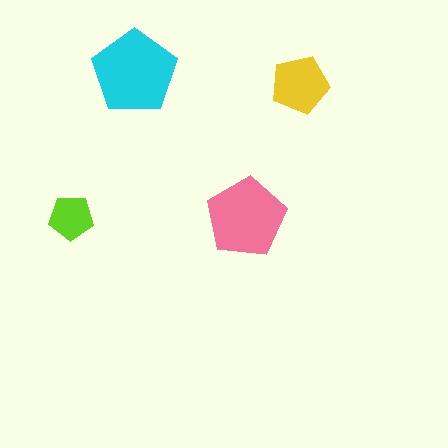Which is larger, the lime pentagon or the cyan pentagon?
The cyan one.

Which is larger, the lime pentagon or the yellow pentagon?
The yellow one.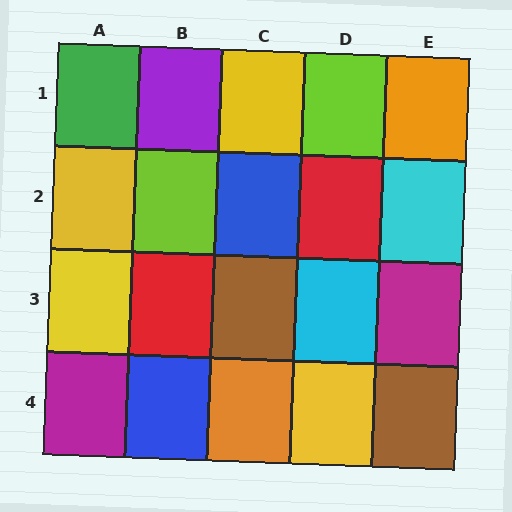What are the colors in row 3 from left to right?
Yellow, red, brown, cyan, magenta.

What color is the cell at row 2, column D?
Red.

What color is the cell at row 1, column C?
Yellow.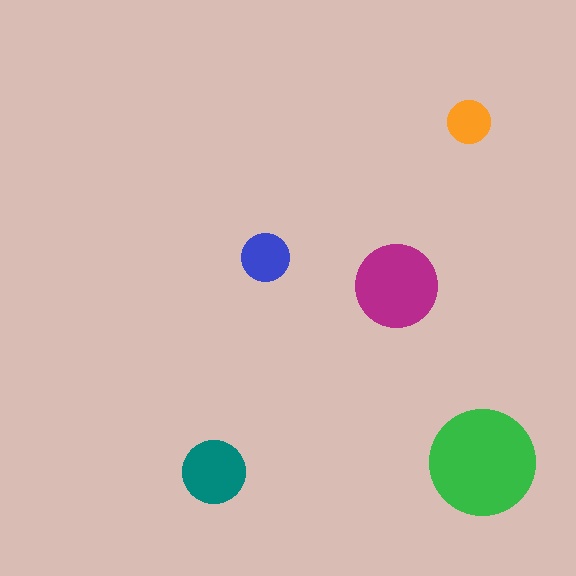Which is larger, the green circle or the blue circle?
The green one.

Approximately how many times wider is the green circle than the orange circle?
About 2.5 times wider.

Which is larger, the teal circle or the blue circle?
The teal one.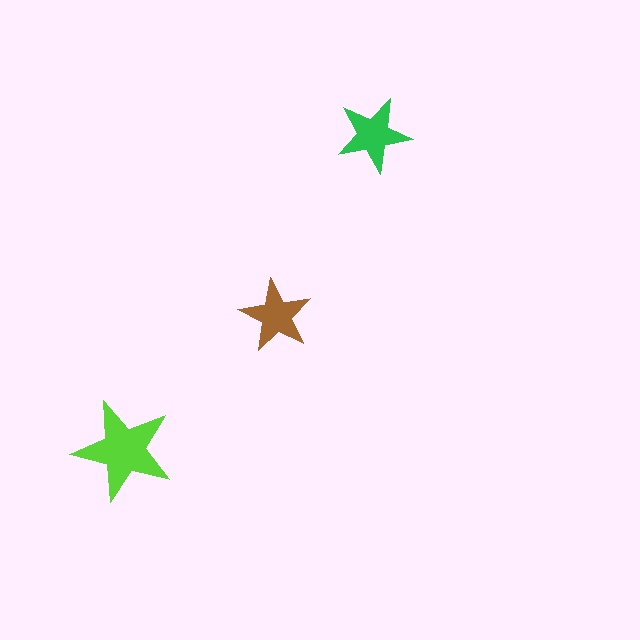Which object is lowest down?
The lime star is bottommost.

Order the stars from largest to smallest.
the lime one, the green one, the brown one.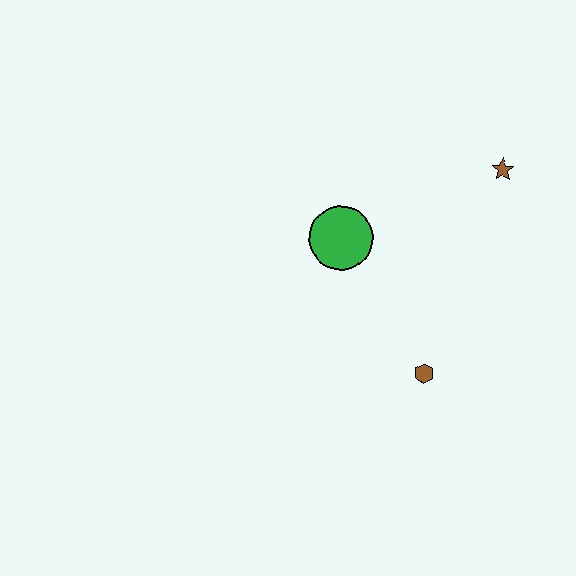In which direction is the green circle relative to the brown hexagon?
The green circle is above the brown hexagon.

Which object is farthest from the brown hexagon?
The brown star is farthest from the brown hexagon.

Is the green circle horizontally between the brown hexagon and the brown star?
No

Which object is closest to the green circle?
The brown hexagon is closest to the green circle.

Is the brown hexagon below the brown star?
Yes